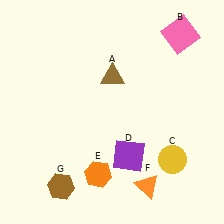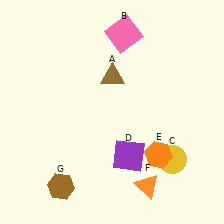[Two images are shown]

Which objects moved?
The objects that moved are: the pink square (B), the orange hexagon (E).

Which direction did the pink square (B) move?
The pink square (B) moved left.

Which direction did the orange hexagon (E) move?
The orange hexagon (E) moved right.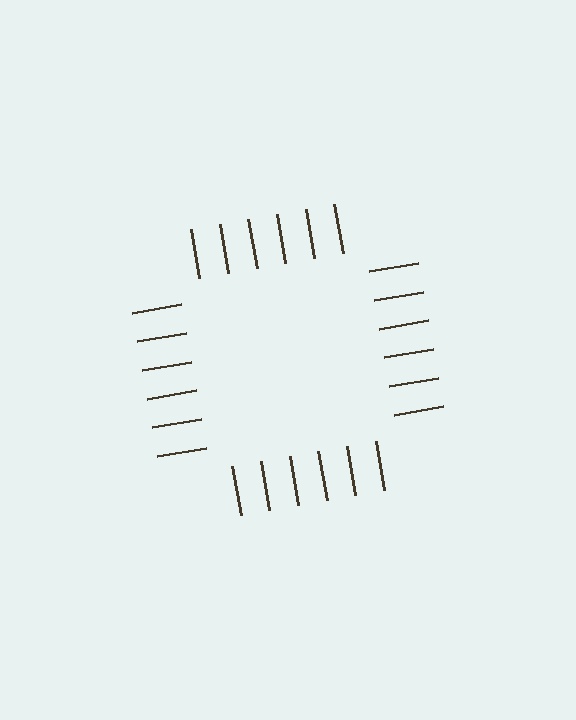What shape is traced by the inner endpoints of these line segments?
An illusory square — the line segments terminate on its edges but no continuous stroke is drawn.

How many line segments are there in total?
24 — 6 along each of the 4 edges.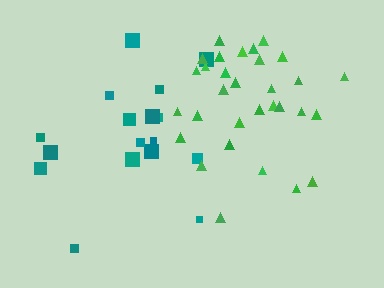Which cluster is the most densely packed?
Green.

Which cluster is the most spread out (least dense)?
Teal.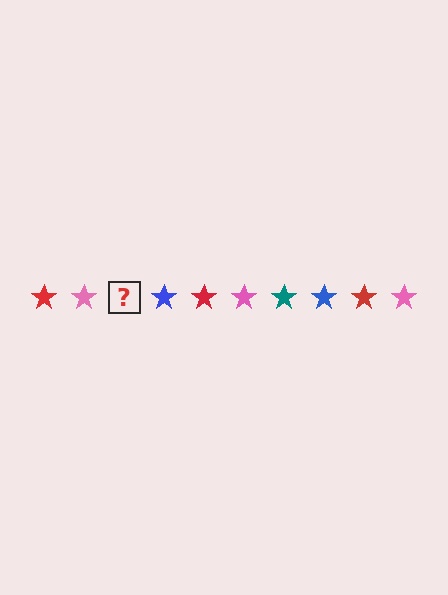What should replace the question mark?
The question mark should be replaced with a teal star.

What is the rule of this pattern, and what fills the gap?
The rule is that the pattern cycles through red, pink, teal, blue stars. The gap should be filled with a teal star.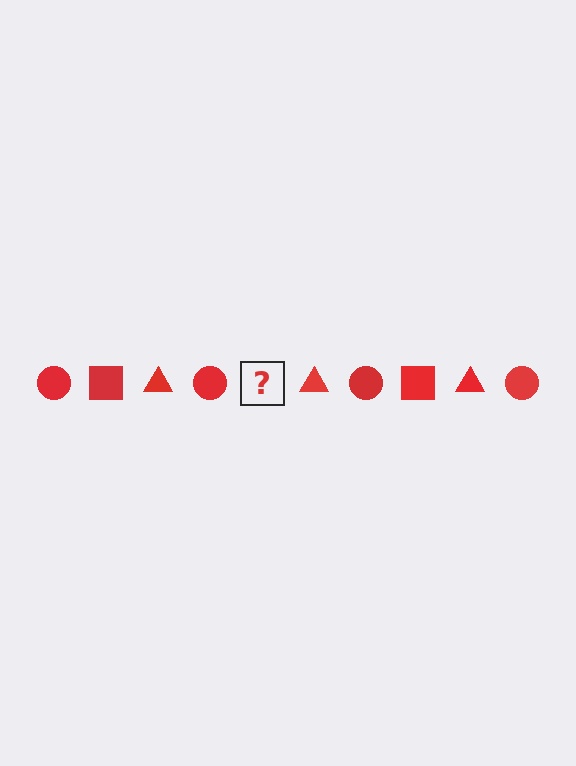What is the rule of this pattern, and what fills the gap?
The rule is that the pattern cycles through circle, square, triangle shapes in red. The gap should be filled with a red square.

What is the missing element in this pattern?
The missing element is a red square.